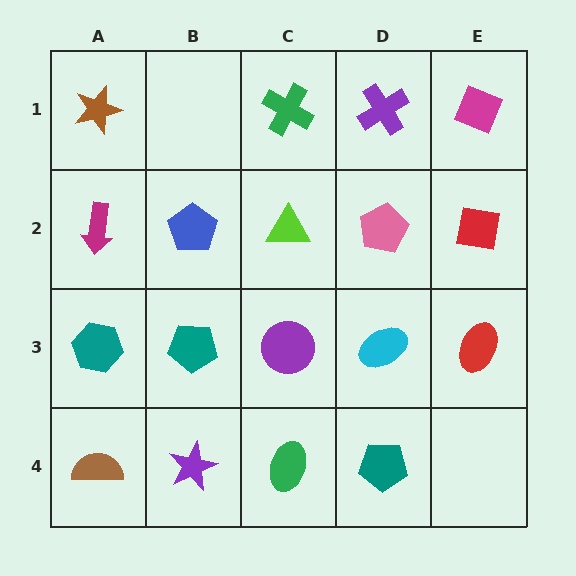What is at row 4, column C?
A green ellipse.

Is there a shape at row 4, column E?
No, that cell is empty.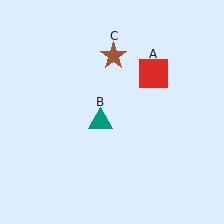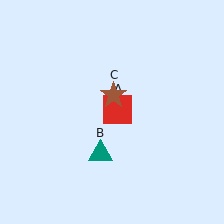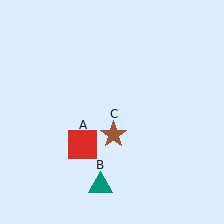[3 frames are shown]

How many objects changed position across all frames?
3 objects changed position: red square (object A), teal triangle (object B), brown star (object C).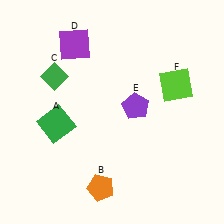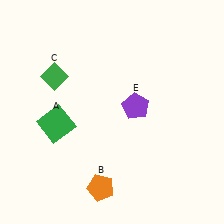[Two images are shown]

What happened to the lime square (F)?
The lime square (F) was removed in Image 2. It was in the top-right area of Image 1.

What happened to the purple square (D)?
The purple square (D) was removed in Image 2. It was in the top-left area of Image 1.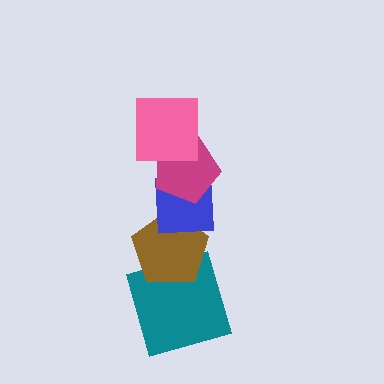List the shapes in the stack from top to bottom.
From top to bottom: the pink square, the magenta pentagon, the blue square, the brown pentagon, the teal square.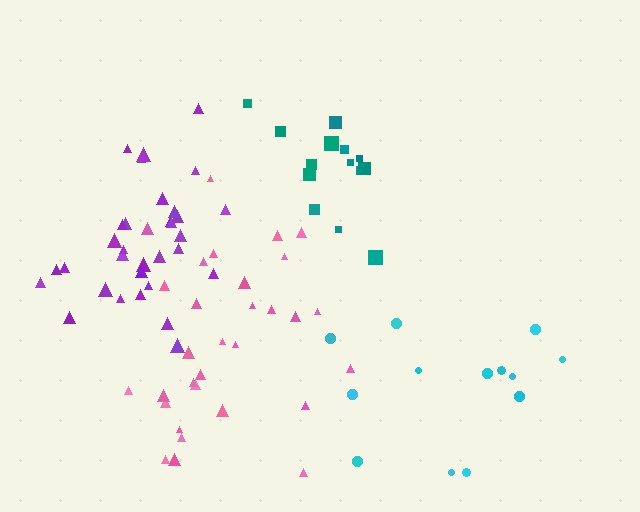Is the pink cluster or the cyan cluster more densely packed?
Pink.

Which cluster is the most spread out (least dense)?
Cyan.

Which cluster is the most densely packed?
Purple.